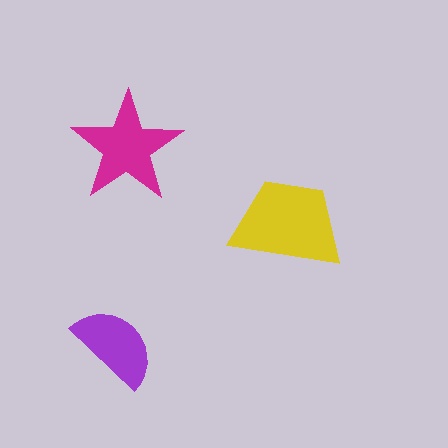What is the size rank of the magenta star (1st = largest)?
2nd.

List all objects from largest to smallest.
The yellow trapezoid, the magenta star, the purple semicircle.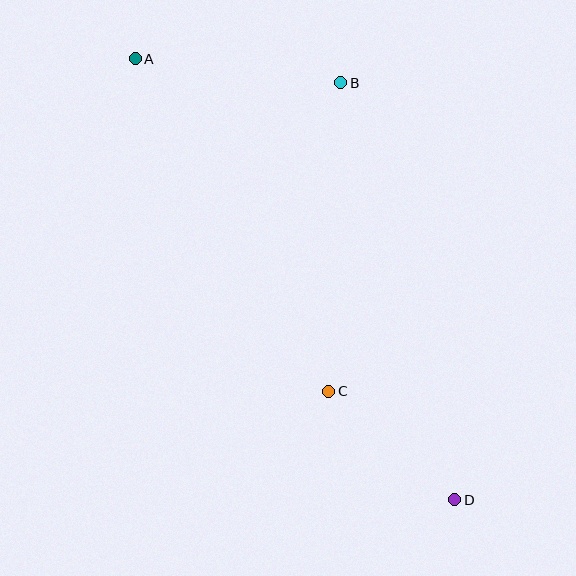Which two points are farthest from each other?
Points A and D are farthest from each other.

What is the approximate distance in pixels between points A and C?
The distance between A and C is approximately 385 pixels.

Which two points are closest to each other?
Points C and D are closest to each other.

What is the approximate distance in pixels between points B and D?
The distance between B and D is approximately 432 pixels.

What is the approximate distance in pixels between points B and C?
The distance between B and C is approximately 309 pixels.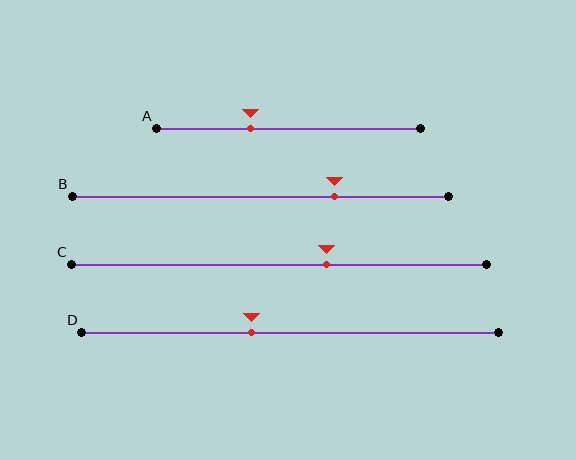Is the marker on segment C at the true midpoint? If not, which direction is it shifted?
No, the marker on segment C is shifted to the right by about 11% of the segment length.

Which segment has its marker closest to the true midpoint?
Segment D has its marker closest to the true midpoint.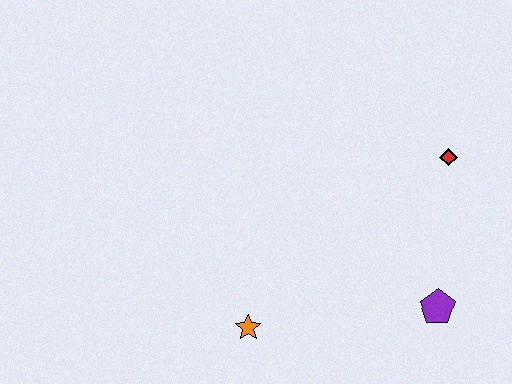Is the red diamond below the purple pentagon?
No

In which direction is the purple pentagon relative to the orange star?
The purple pentagon is to the right of the orange star.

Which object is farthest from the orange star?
The red diamond is farthest from the orange star.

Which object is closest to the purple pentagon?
The red diamond is closest to the purple pentagon.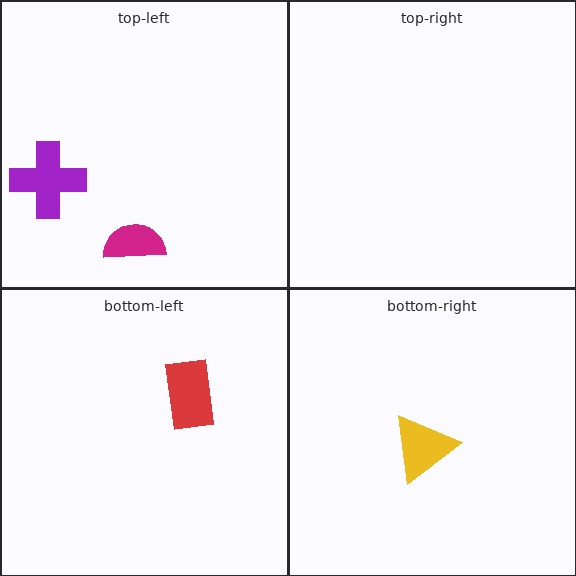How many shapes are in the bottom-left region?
1.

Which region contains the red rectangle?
The bottom-left region.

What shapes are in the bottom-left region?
The red rectangle.